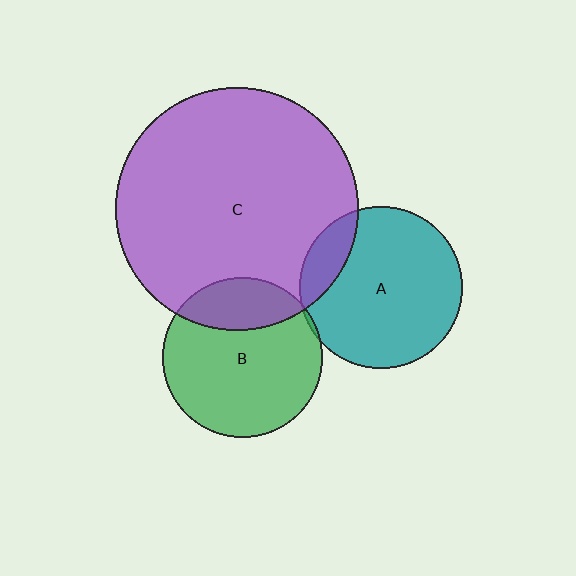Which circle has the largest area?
Circle C (purple).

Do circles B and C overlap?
Yes.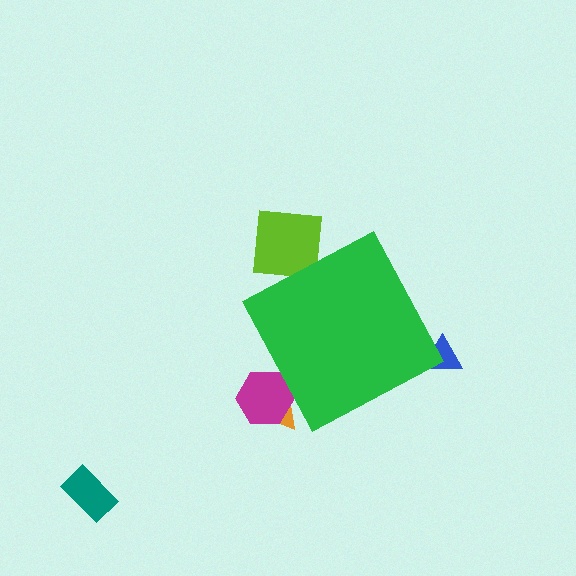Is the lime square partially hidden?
Yes, the lime square is partially hidden behind the green diamond.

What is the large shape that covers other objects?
A green diamond.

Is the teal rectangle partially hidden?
No, the teal rectangle is fully visible.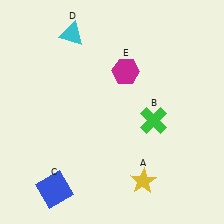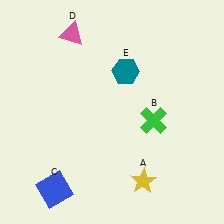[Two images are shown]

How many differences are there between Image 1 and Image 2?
There are 2 differences between the two images.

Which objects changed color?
D changed from cyan to pink. E changed from magenta to teal.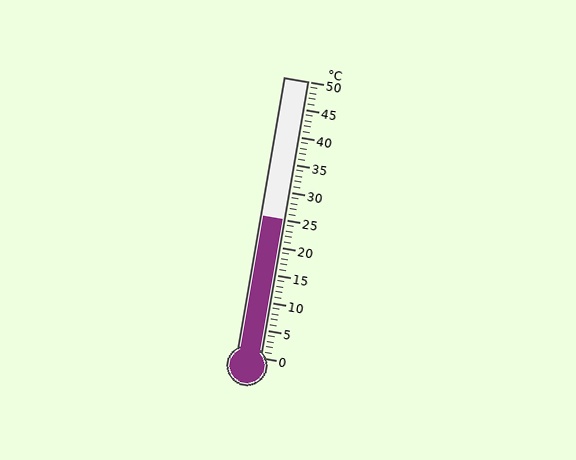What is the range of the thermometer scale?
The thermometer scale ranges from 0°C to 50°C.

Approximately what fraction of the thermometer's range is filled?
The thermometer is filled to approximately 50% of its range.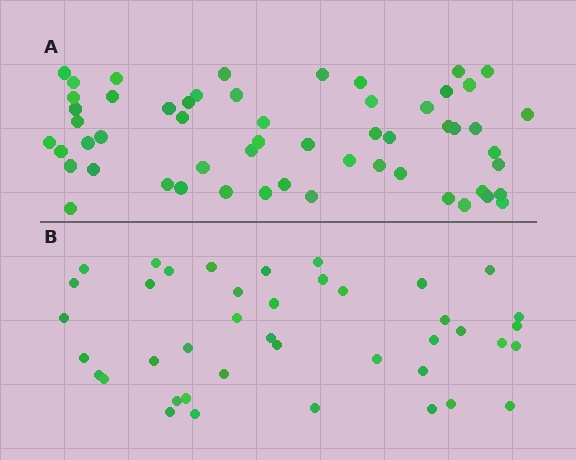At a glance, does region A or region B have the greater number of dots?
Region A (the top region) has more dots.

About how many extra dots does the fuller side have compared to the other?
Region A has approximately 15 more dots than region B.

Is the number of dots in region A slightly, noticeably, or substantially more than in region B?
Region A has noticeably more, but not dramatically so. The ratio is roughly 1.4 to 1.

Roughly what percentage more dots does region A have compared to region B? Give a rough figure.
About 35% more.